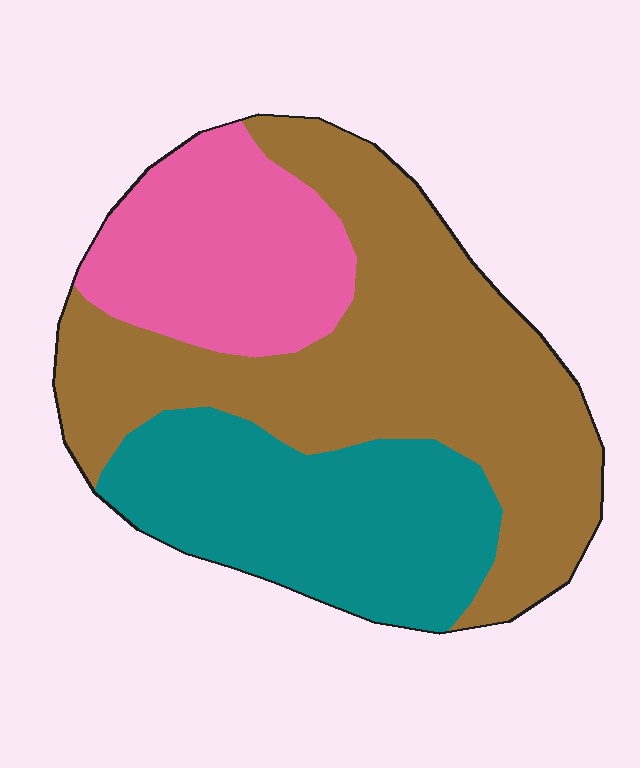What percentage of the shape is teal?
Teal covers roughly 30% of the shape.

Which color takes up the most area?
Brown, at roughly 50%.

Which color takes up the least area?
Pink, at roughly 20%.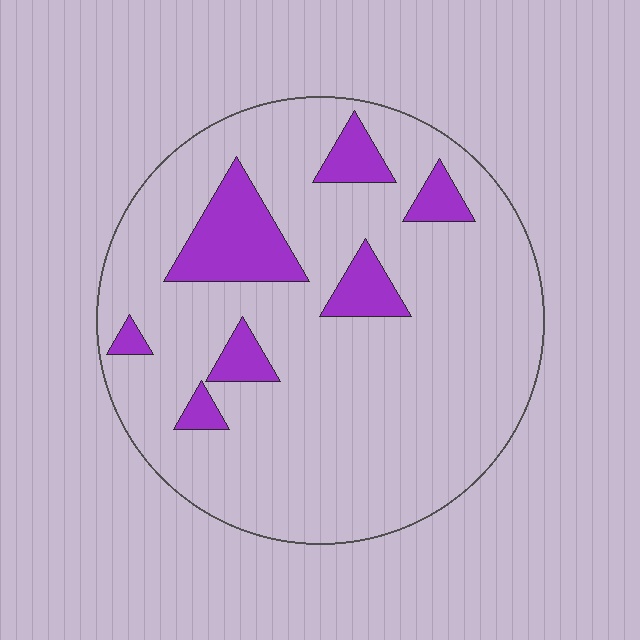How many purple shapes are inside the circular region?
7.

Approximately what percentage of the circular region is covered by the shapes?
Approximately 15%.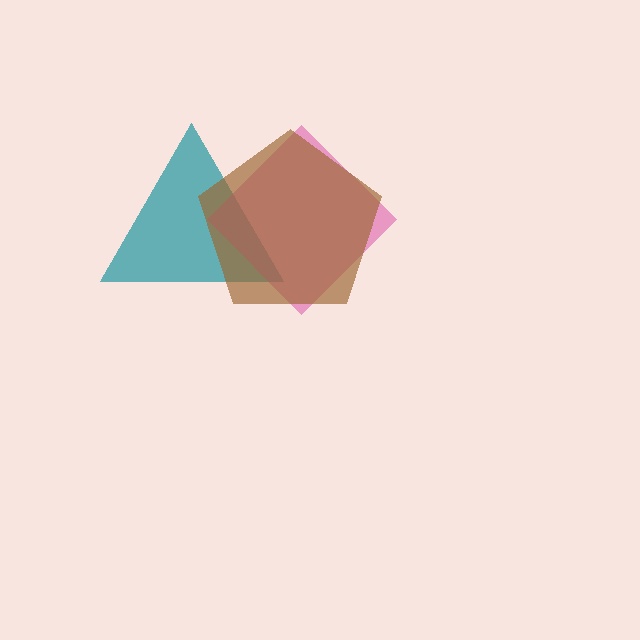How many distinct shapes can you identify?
There are 3 distinct shapes: a teal triangle, a pink diamond, a brown pentagon.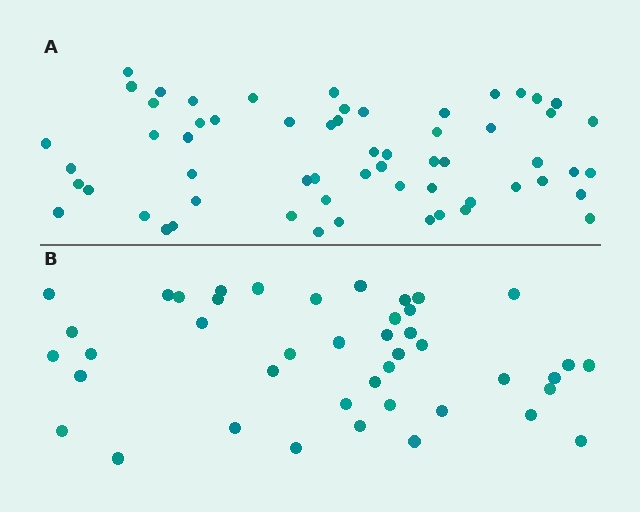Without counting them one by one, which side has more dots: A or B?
Region A (the top region) has more dots.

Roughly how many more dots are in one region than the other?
Region A has approximately 15 more dots than region B.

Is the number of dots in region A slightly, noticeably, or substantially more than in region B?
Region A has noticeably more, but not dramatically so. The ratio is roughly 1.4 to 1.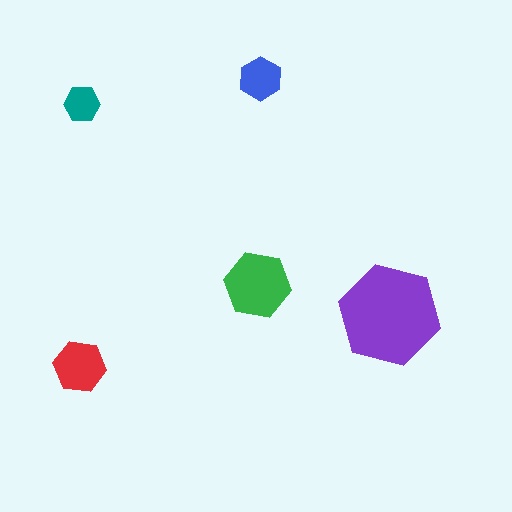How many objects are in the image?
There are 5 objects in the image.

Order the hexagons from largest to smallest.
the purple one, the green one, the red one, the blue one, the teal one.